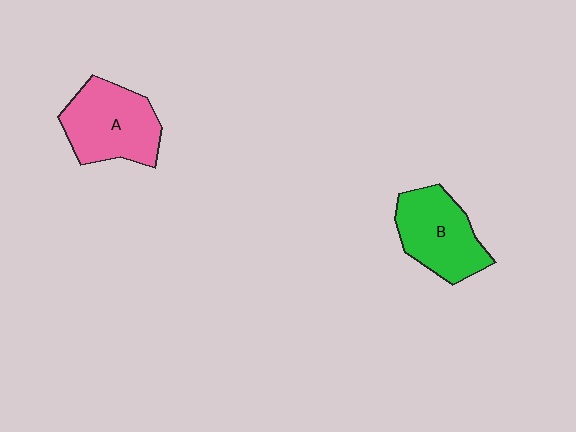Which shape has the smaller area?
Shape B (green).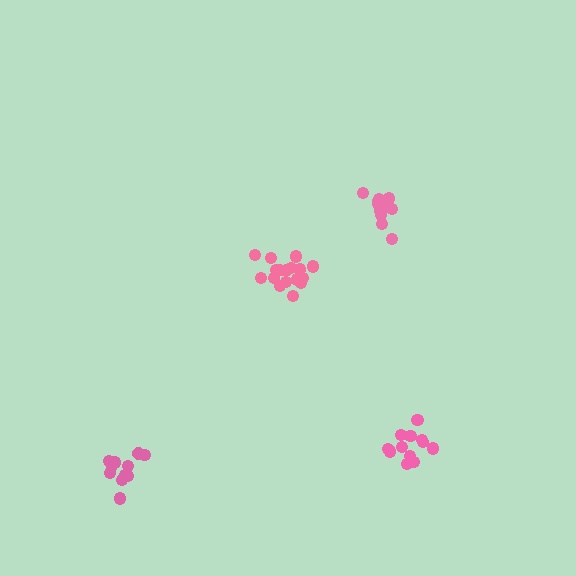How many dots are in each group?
Group 1: 12 dots, Group 2: 11 dots, Group 3: 11 dots, Group 4: 17 dots (51 total).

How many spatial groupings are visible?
There are 4 spatial groupings.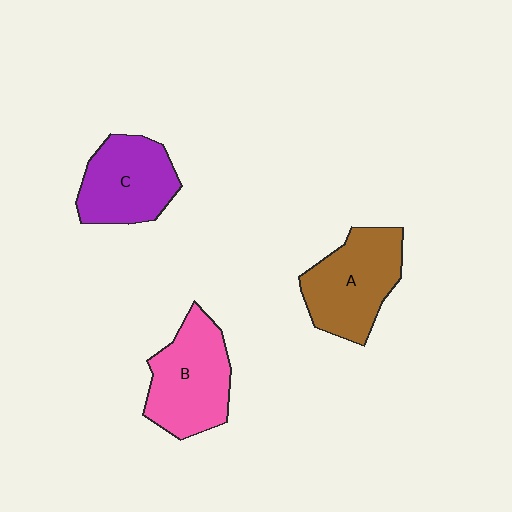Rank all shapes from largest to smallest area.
From largest to smallest: A (brown), B (pink), C (purple).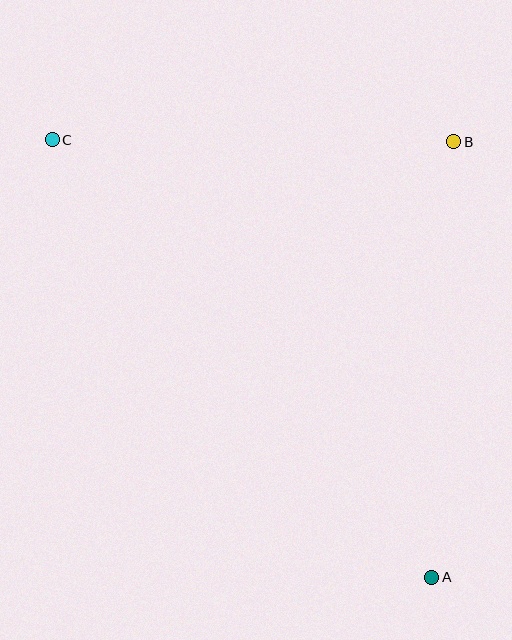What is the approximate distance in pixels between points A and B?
The distance between A and B is approximately 436 pixels.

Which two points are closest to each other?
Points B and C are closest to each other.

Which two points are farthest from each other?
Points A and C are farthest from each other.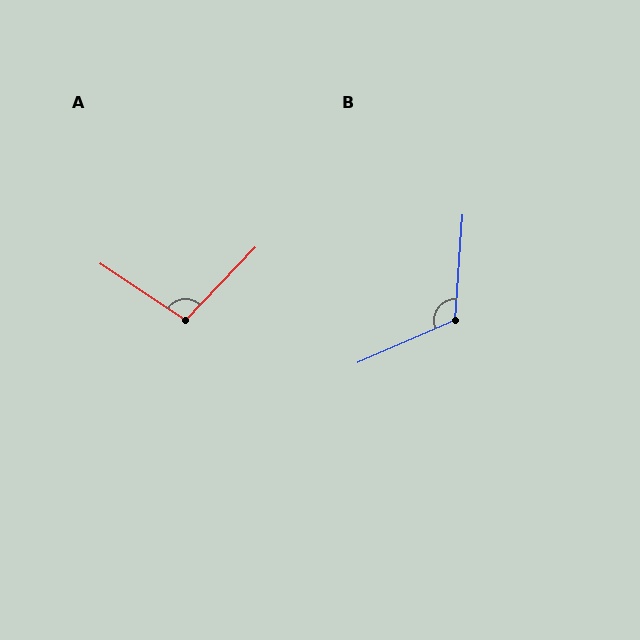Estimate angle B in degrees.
Approximately 117 degrees.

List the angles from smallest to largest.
A (100°), B (117°).